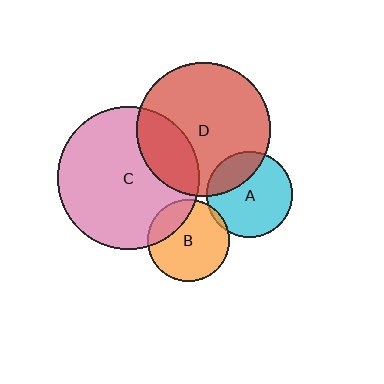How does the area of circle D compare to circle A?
Approximately 2.5 times.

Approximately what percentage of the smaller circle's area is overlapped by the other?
Approximately 25%.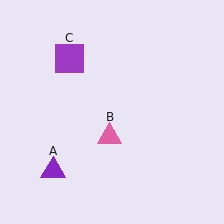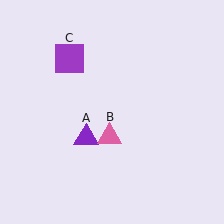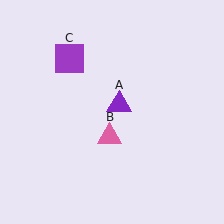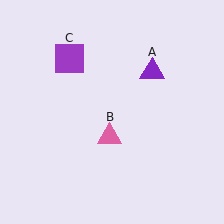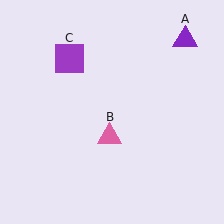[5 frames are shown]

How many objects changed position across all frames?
1 object changed position: purple triangle (object A).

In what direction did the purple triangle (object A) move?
The purple triangle (object A) moved up and to the right.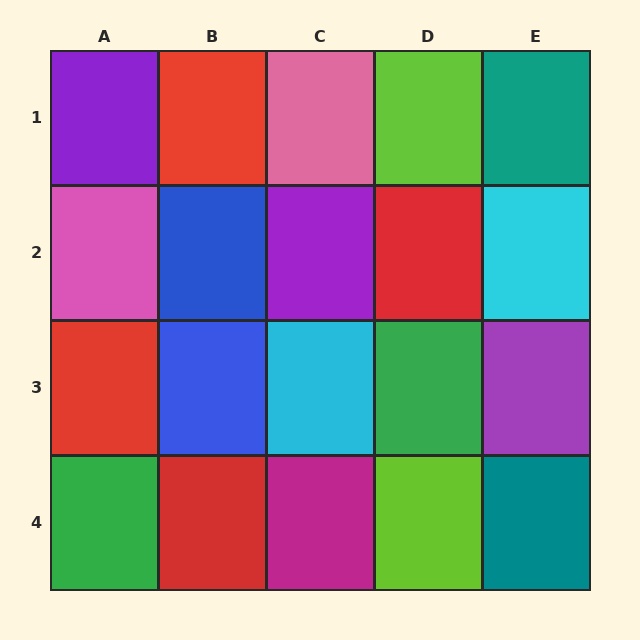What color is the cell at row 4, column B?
Red.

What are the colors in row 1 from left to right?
Purple, red, pink, lime, teal.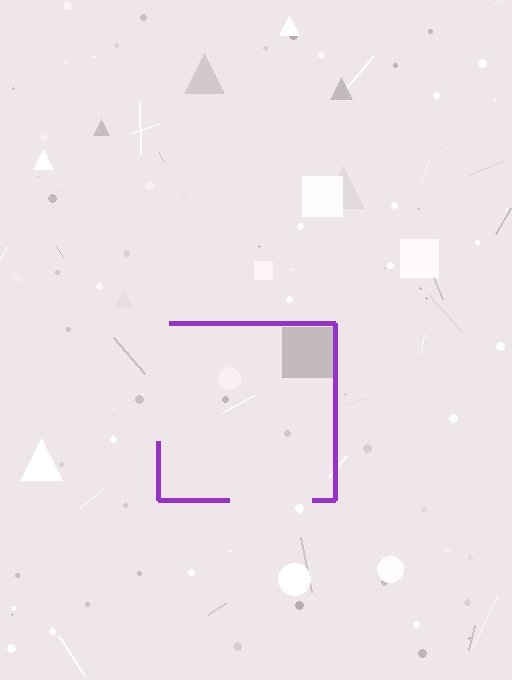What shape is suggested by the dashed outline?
The dashed outline suggests a square.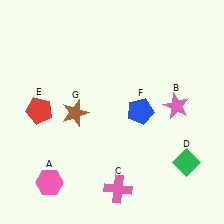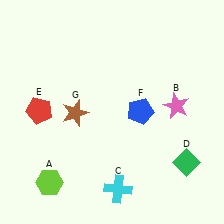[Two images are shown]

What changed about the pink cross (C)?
In Image 1, C is pink. In Image 2, it changed to cyan.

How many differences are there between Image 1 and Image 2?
There are 2 differences between the two images.